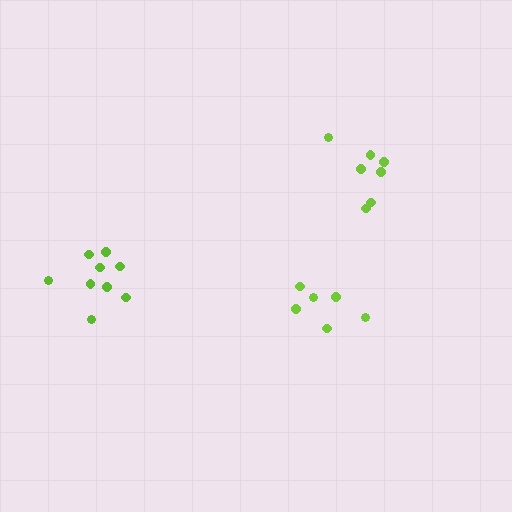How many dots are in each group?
Group 1: 6 dots, Group 2: 9 dots, Group 3: 7 dots (22 total).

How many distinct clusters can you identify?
There are 3 distinct clusters.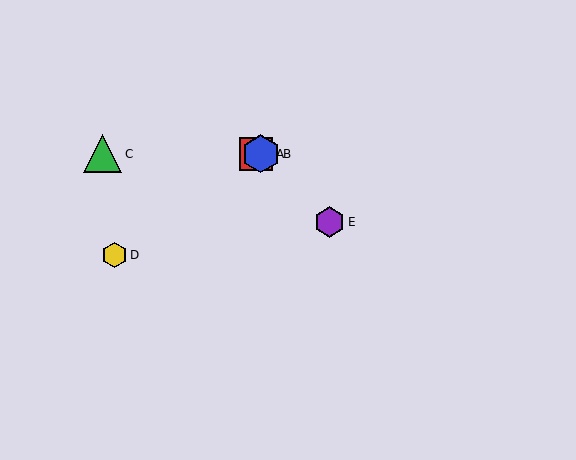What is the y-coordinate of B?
Object B is at y≈154.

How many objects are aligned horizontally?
3 objects (A, B, C) are aligned horizontally.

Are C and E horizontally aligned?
No, C is at y≈154 and E is at y≈222.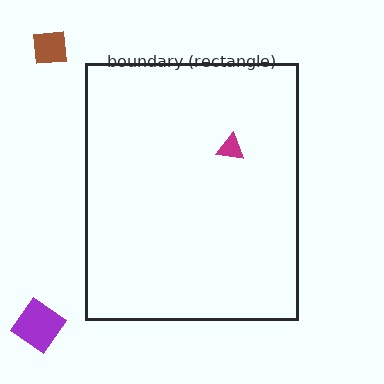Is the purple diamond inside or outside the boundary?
Outside.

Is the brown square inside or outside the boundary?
Outside.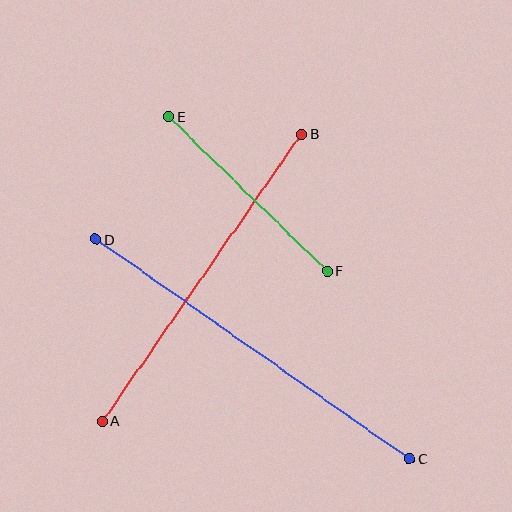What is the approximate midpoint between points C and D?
The midpoint is at approximately (253, 349) pixels.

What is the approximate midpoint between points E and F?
The midpoint is at approximately (248, 194) pixels.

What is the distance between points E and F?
The distance is approximately 221 pixels.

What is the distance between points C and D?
The distance is approximately 382 pixels.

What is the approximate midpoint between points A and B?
The midpoint is at approximately (202, 278) pixels.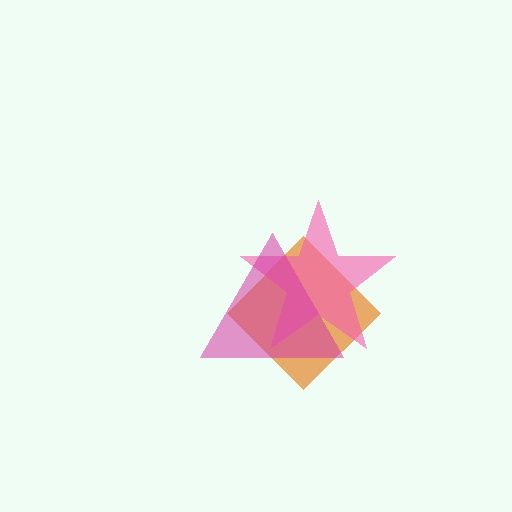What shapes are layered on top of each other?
The layered shapes are: an orange diamond, a pink star, a magenta triangle.